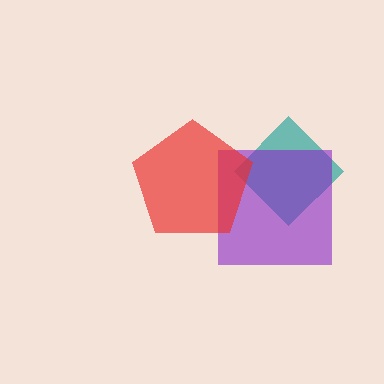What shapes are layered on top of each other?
The layered shapes are: a teal diamond, a purple square, a red pentagon.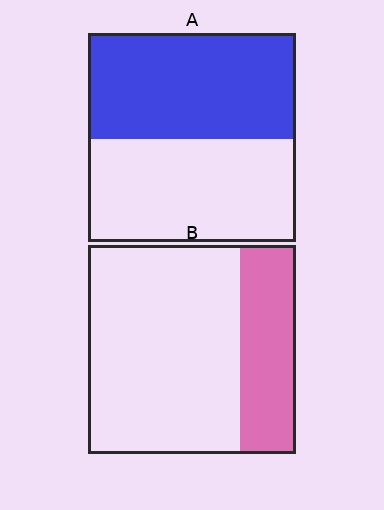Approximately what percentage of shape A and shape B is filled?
A is approximately 50% and B is approximately 25%.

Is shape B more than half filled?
No.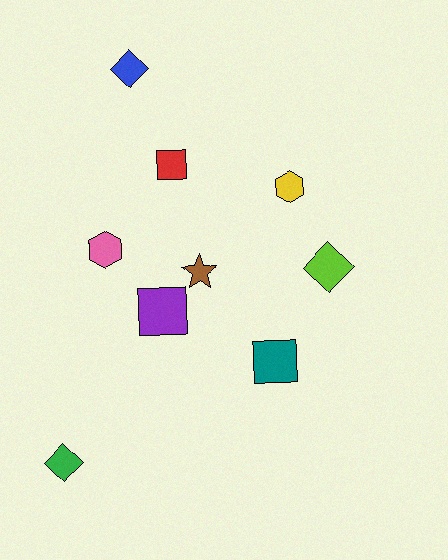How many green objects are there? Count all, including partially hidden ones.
There is 1 green object.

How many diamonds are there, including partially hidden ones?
There are 3 diamonds.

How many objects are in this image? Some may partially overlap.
There are 9 objects.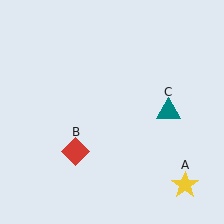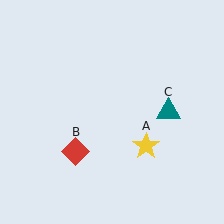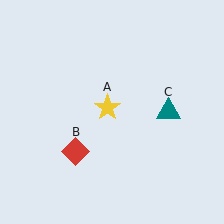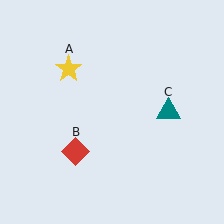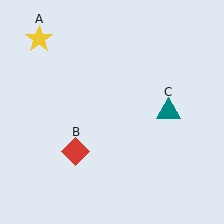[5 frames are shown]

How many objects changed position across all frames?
1 object changed position: yellow star (object A).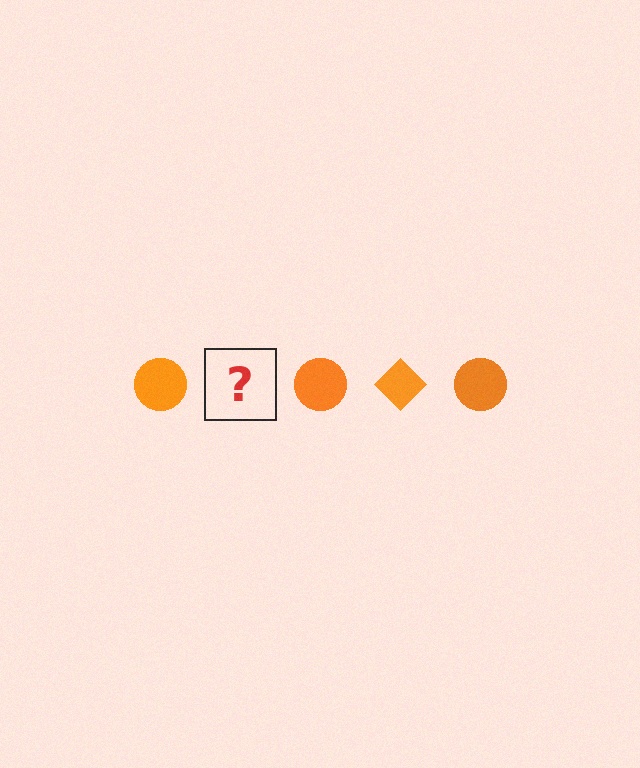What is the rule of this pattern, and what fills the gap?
The rule is that the pattern cycles through circle, diamond shapes in orange. The gap should be filled with an orange diamond.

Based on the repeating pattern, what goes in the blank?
The blank should be an orange diamond.